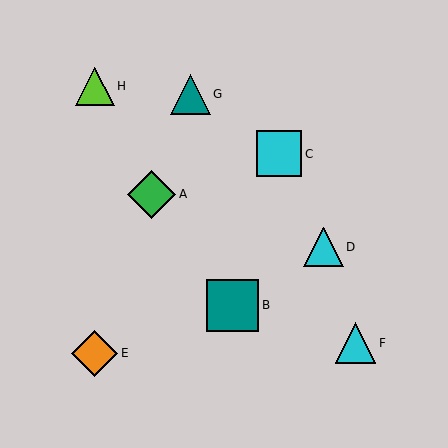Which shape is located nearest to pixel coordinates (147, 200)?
The green diamond (labeled A) at (152, 194) is nearest to that location.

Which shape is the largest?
The teal square (labeled B) is the largest.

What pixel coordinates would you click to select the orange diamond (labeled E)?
Click at (95, 353) to select the orange diamond E.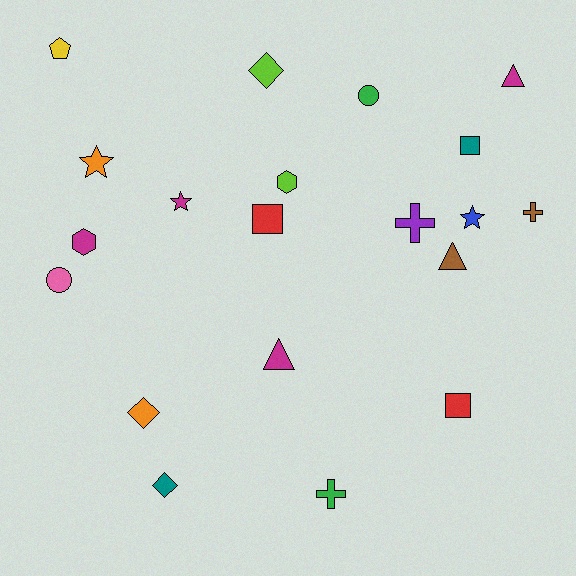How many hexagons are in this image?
There are 2 hexagons.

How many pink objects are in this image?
There is 1 pink object.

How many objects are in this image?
There are 20 objects.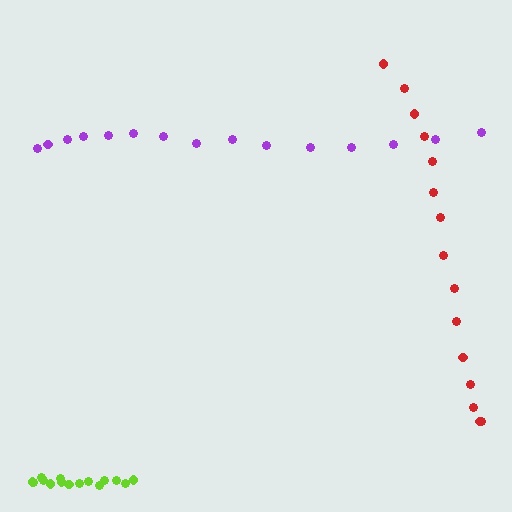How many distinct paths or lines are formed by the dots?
There are 3 distinct paths.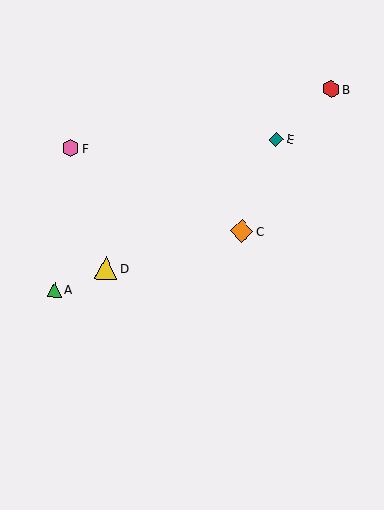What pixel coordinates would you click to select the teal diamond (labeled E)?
Click at (276, 139) to select the teal diamond E.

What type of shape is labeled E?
Shape E is a teal diamond.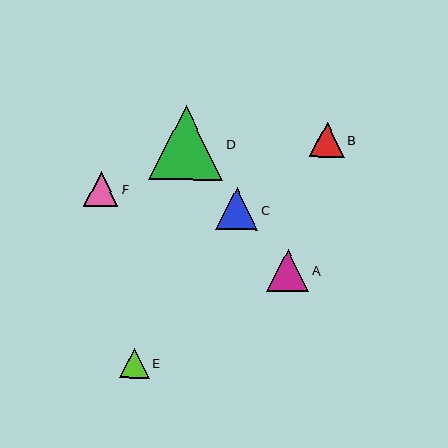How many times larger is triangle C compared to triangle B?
Triangle C is approximately 1.2 times the size of triangle B.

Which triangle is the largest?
Triangle D is the largest with a size of approximately 74 pixels.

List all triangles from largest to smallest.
From largest to smallest: D, A, C, B, F, E.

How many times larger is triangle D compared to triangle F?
Triangle D is approximately 2.2 times the size of triangle F.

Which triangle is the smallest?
Triangle E is the smallest with a size of approximately 29 pixels.